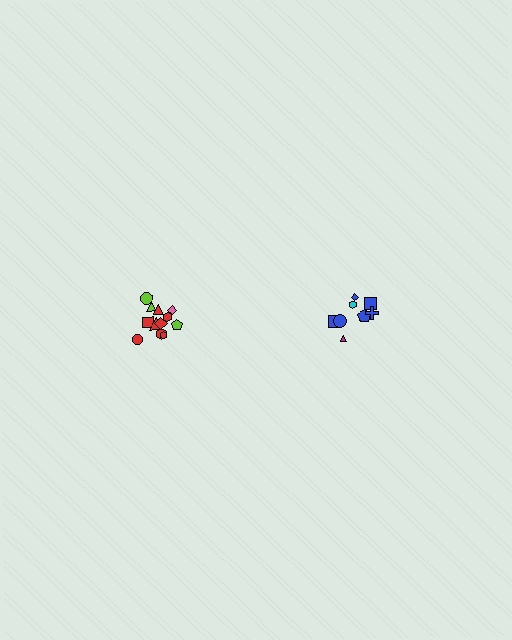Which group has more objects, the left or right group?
The left group.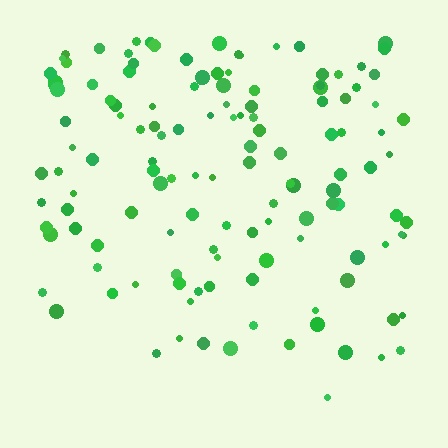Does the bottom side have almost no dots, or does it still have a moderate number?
Still a moderate number, just noticeably fewer than the top.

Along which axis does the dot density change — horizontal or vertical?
Vertical.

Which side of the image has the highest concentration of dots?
The top.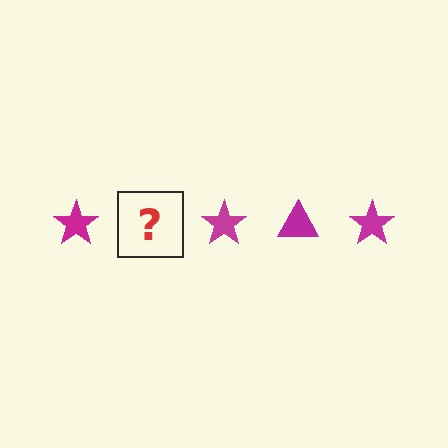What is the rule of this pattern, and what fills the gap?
The rule is that the pattern cycles through star, triangle shapes in magenta. The gap should be filled with a magenta triangle.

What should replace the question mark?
The question mark should be replaced with a magenta triangle.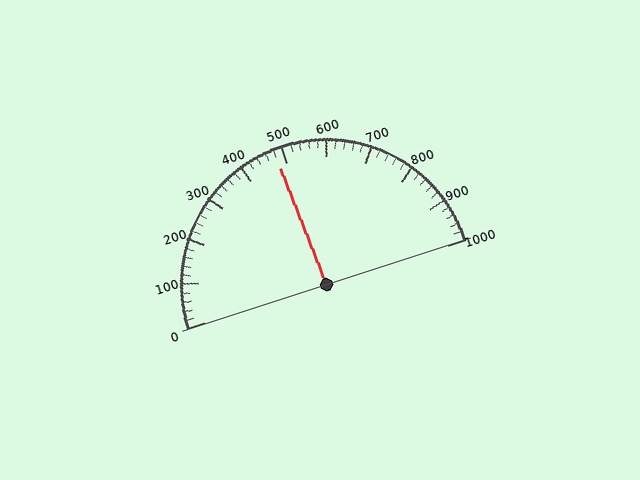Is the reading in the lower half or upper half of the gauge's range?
The reading is in the lower half of the range (0 to 1000).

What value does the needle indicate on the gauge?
The needle indicates approximately 480.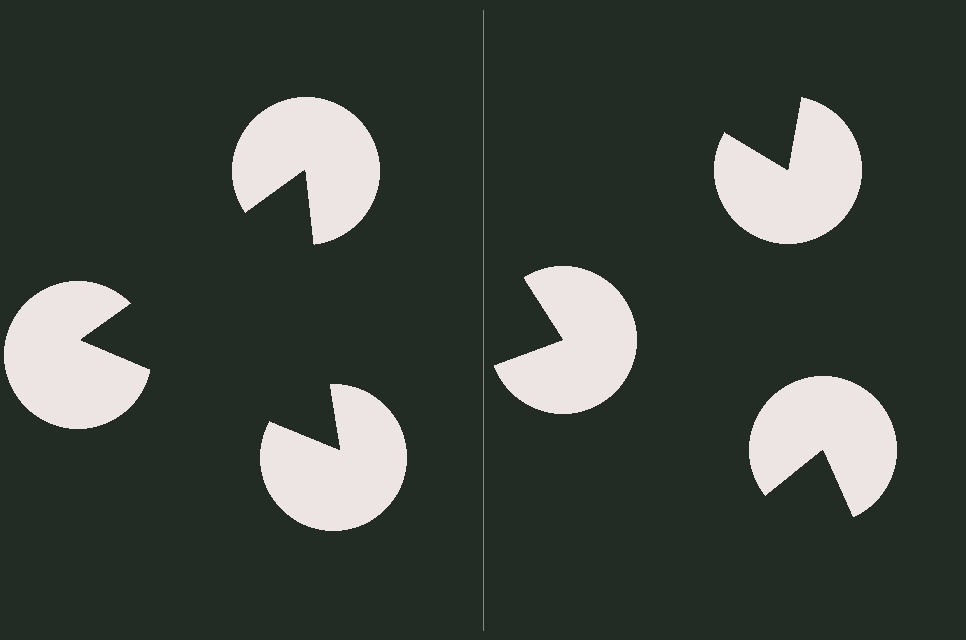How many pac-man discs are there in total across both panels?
6 — 3 on each side.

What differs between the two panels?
The pac-man discs are positioned identically on both sides; only the wedge orientations differ. On the left they align to a triangle; on the right they are misaligned.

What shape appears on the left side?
An illusory triangle.